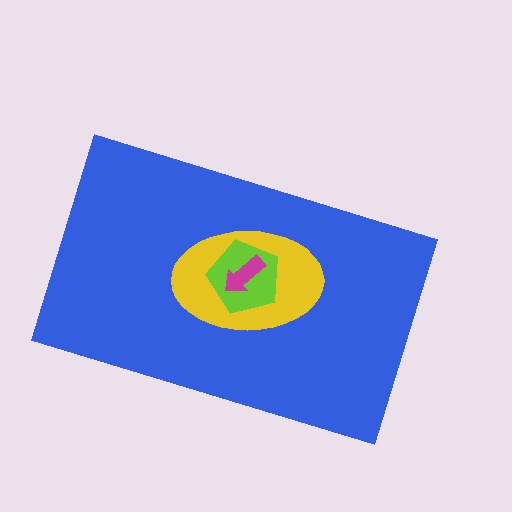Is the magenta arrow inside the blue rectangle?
Yes.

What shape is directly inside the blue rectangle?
The yellow ellipse.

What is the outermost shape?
The blue rectangle.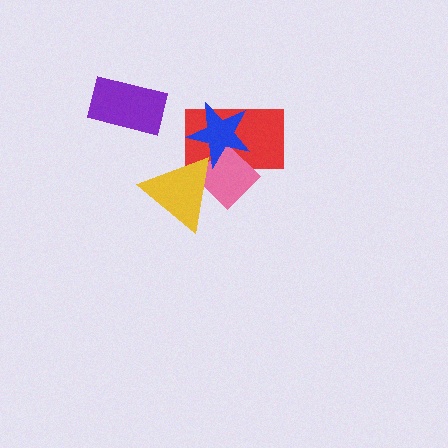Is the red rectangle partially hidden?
Yes, it is partially covered by another shape.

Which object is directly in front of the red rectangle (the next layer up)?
The pink diamond is directly in front of the red rectangle.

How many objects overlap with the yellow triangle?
3 objects overlap with the yellow triangle.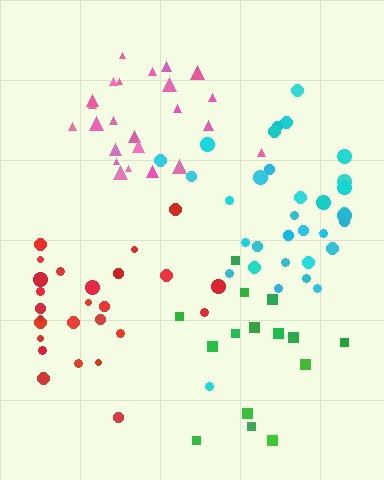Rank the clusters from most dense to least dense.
pink, cyan, red, green.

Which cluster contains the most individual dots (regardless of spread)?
Cyan (33).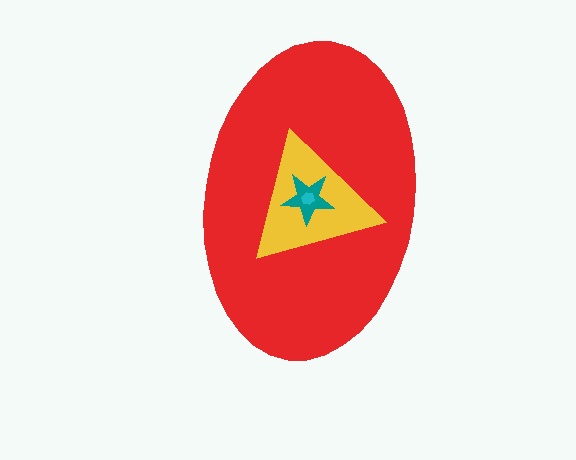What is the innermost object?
The cyan hexagon.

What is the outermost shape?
The red ellipse.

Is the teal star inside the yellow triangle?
Yes.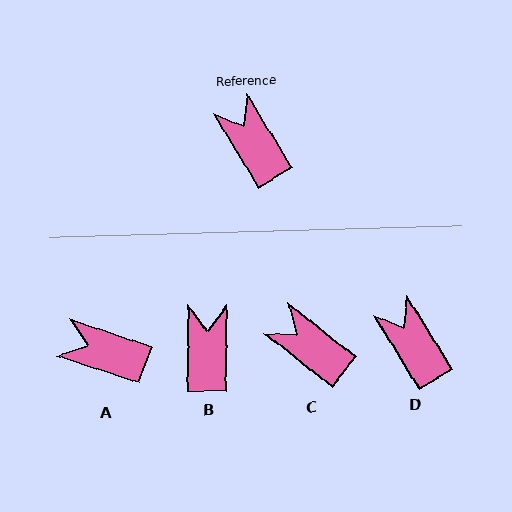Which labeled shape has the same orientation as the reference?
D.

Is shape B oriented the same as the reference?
No, it is off by about 32 degrees.